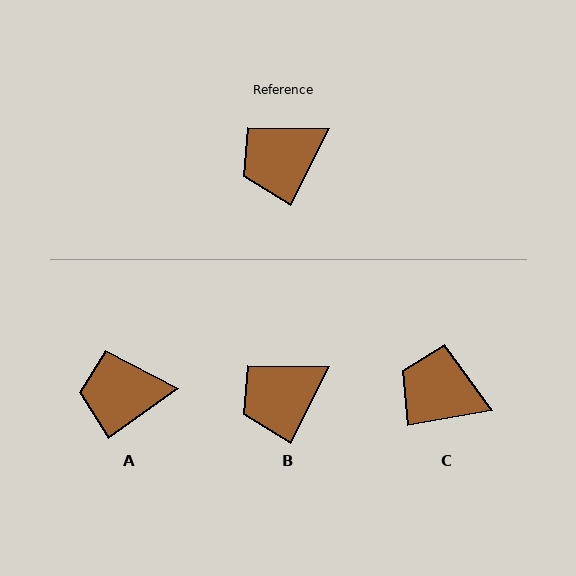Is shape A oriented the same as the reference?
No, it is off by about 27 degrees.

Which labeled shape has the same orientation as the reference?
B.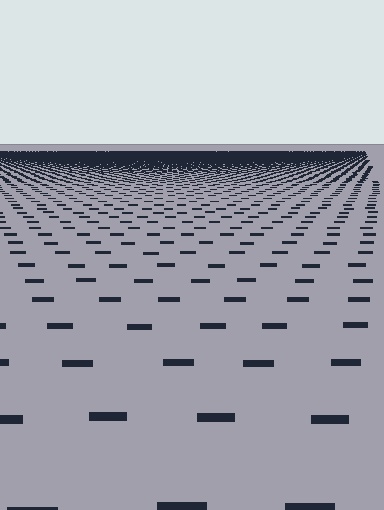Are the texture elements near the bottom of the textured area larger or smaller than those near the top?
Larger. Near the bottom, elements are closer to the viewer and appear at a bigger on-screen size.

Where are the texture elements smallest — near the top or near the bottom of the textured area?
Near the top.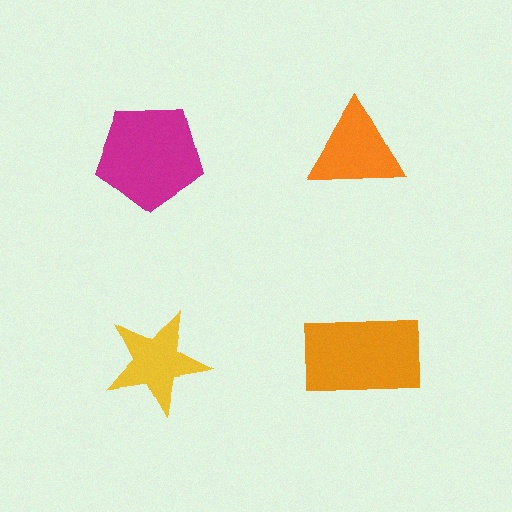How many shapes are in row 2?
2 shapes.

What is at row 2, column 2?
An orange rectangle.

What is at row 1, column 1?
A magenta pentagon.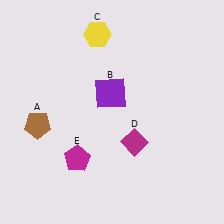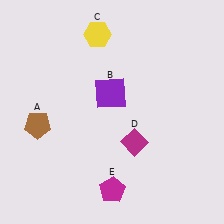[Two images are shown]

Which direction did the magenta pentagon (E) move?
The magenta pentagon (E) moved right.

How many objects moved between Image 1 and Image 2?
1 object moved between the two images.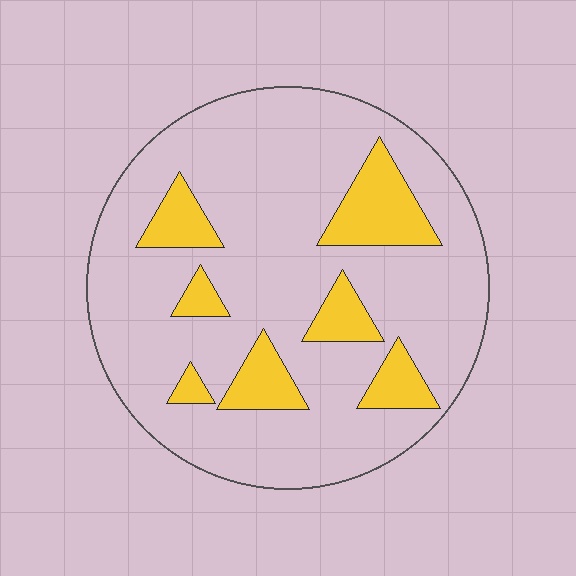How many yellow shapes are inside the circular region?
7.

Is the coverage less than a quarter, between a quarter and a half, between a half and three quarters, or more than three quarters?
Less than a quarter.